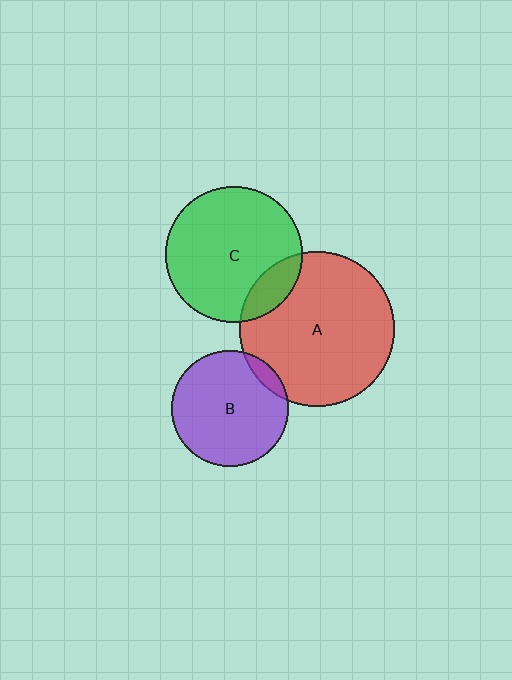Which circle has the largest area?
Circle A (red).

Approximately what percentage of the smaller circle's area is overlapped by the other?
Approximately 10%.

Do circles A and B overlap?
Yes.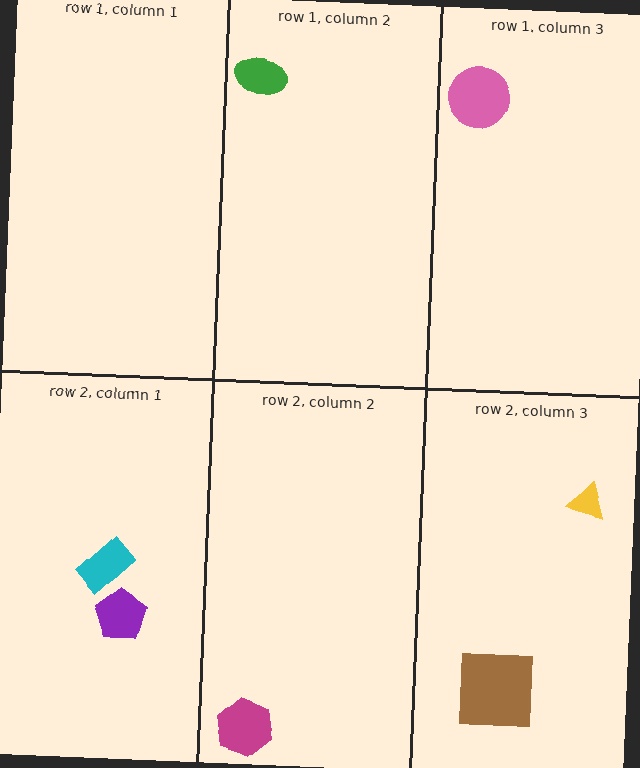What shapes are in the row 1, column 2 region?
The green ellipse.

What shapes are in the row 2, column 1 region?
The purple pentagon, the cyan rectangle.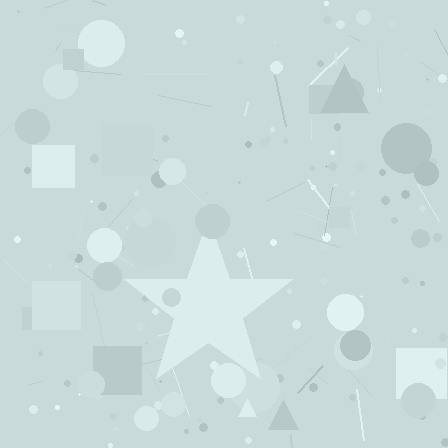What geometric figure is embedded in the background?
A star is embedded in the background.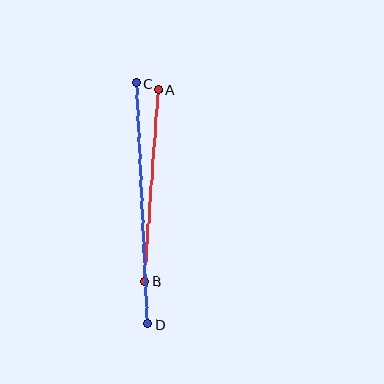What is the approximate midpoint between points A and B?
The midpoint is at approximately (151, 185) pixels.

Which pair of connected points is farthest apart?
Points C and D are farthest apart.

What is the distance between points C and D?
The distance is approximately 241 pixels.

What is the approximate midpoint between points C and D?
The midpoint is at approximately (142, 203) pixels.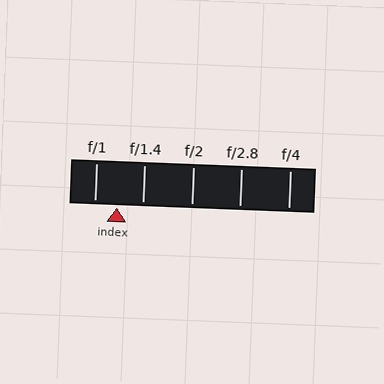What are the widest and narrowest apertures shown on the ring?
The widest aperture shown is f/1 and the narrowest is f/4.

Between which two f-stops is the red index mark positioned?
The index mark is between f/1 and f/1.4.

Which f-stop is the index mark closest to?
The index mark is closest to f/1.